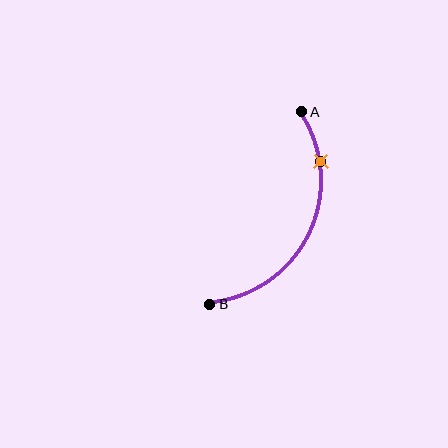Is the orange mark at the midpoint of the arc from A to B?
No. The orange mark lies on the arc but is closer to endpoint A. The arc midpoint would be at the point on the curve equidistant along the arc from both A and B.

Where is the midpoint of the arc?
The arc midpoint is the point on the curve farthest from the straight line joining A and B. It sits to the right of that line.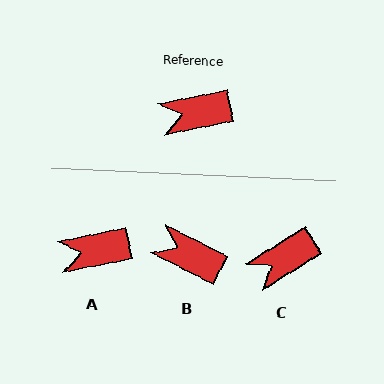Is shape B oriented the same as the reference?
No, it is off by about 39 degrees.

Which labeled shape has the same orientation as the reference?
A.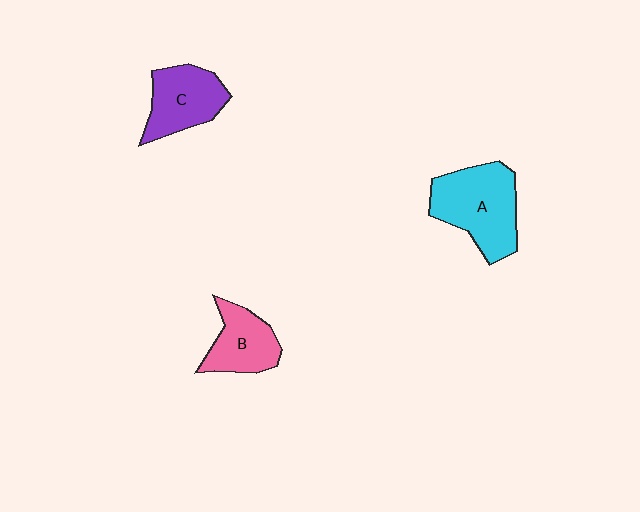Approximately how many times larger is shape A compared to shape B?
Approximately 1.6 times.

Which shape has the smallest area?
Shape B (pink).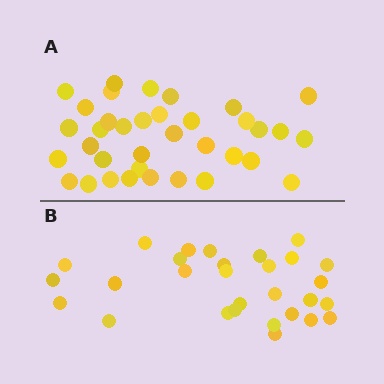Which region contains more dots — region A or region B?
Region A (the top region) has more dots.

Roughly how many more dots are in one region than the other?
Region A has roughly 8 or so more dots than region B.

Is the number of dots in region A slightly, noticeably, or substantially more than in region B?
Region A has only slightly more — the two regions are fairly close. The ratio is roughly 1.2 to 1.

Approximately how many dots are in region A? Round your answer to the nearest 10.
About 40 dots. (The exact count is 36, which rounds to 40.)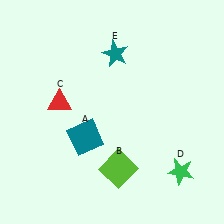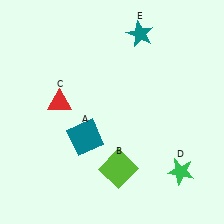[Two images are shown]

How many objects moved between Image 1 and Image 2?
1 object moved between the two images.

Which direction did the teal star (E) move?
The teal star (E) moved right.